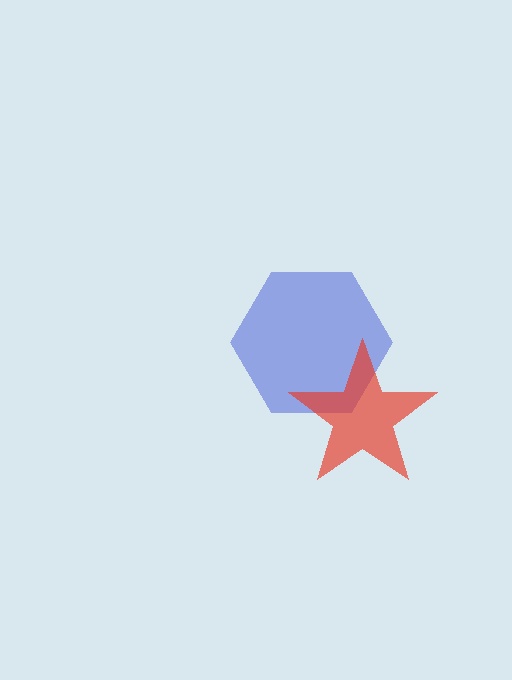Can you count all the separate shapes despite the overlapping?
Yes, there are 2 separate shapes.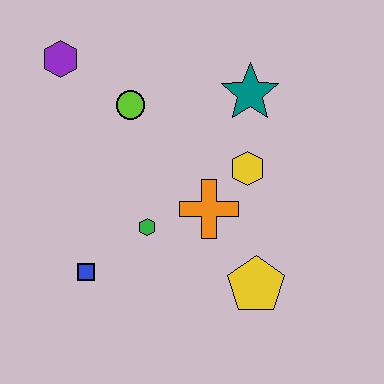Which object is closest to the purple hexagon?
The lime circle is closest to the purple hexagon.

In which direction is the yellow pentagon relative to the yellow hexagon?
The yellow pentagon is below the yellow hexagon.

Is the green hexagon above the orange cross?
No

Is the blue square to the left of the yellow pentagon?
Yes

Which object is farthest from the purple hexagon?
The yellow pentagon is farthest from the purple hexagon.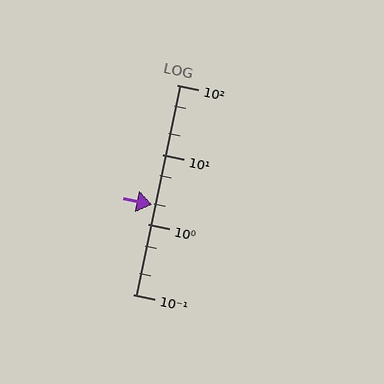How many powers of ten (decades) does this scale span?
The scale spans 3 decades, from 0.1 to 100.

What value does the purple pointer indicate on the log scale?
The pointer indicates approximately 1.9.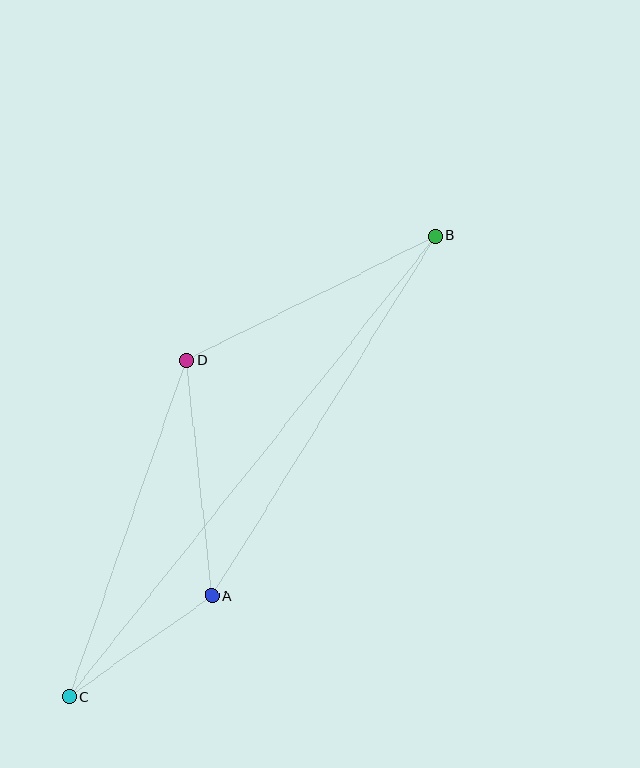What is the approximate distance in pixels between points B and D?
The distance between B and D is approximately 278 pixels.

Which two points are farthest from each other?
Points B and C are farthest from each other.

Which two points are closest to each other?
Points A and C are closest to each other.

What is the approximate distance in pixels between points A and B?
The distance between A and B is approximately 424 pixels.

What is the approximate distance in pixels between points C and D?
The distance between C and D is approximately 356 pixels.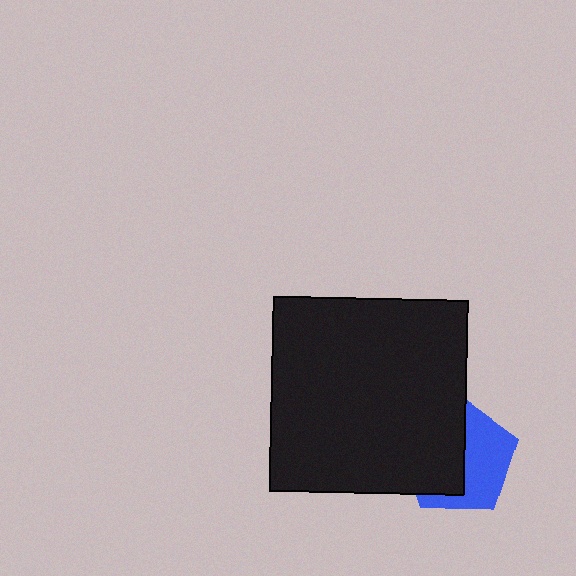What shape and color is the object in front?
The object in front is a black square.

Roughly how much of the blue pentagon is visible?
About half of it is visible (roughly 48%).